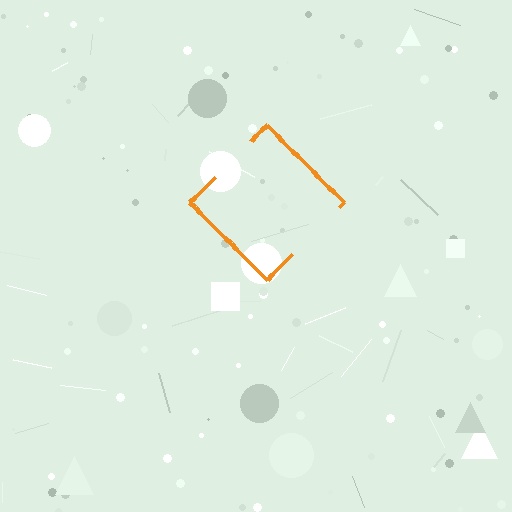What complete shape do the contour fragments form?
The contour fragments form a diamond.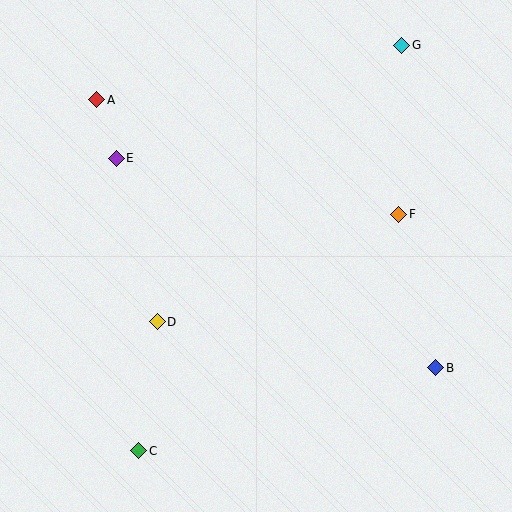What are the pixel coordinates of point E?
Point E is at (116, 158).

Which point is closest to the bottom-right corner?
Point B is closest to the bottom-right corner.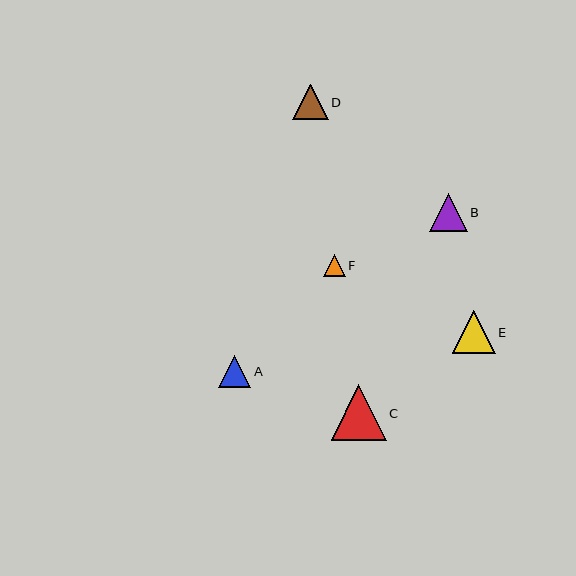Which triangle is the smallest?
Triangle F is the smallest with a size of approximately 22 pixels.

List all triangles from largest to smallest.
From largest to smallest: C, E, B, D, A, F.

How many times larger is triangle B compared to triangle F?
Triangle B is approximately 1.7 times the size of triangle F.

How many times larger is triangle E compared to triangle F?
Triangle E is approximately 2.0 times the size of triangle F.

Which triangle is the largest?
Triangle C is the largest with a size of approximately 55 pixels.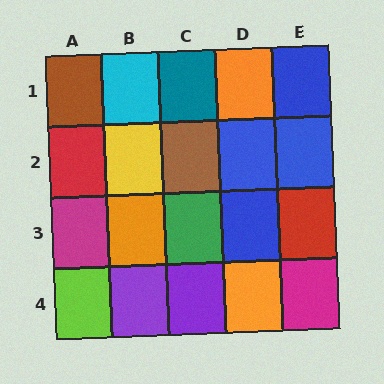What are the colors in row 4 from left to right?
Lime, purple, purple, orange, magenta.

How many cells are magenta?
2 cells are magenta.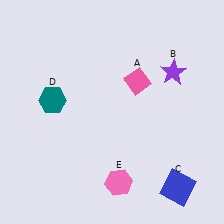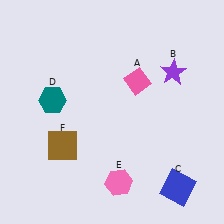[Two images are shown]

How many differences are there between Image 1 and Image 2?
There is 1 difference between the two images.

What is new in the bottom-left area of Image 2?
A brown square (F) was added in the bottom-left area of Image 2.